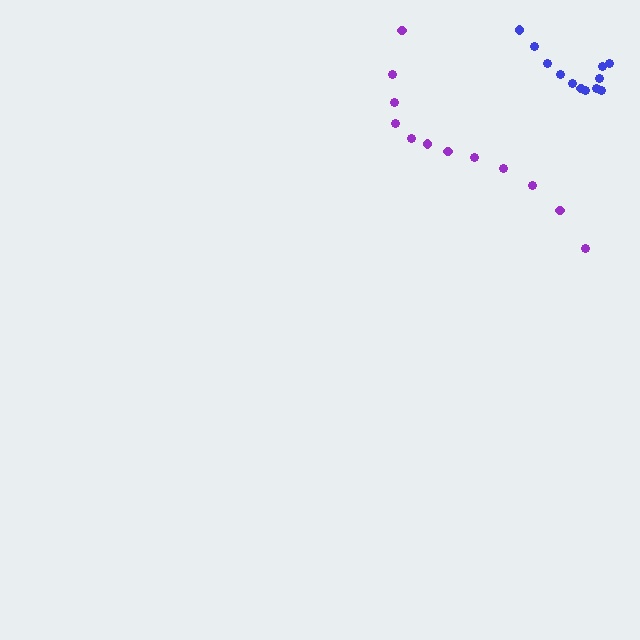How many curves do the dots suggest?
There are 2 distinct paths.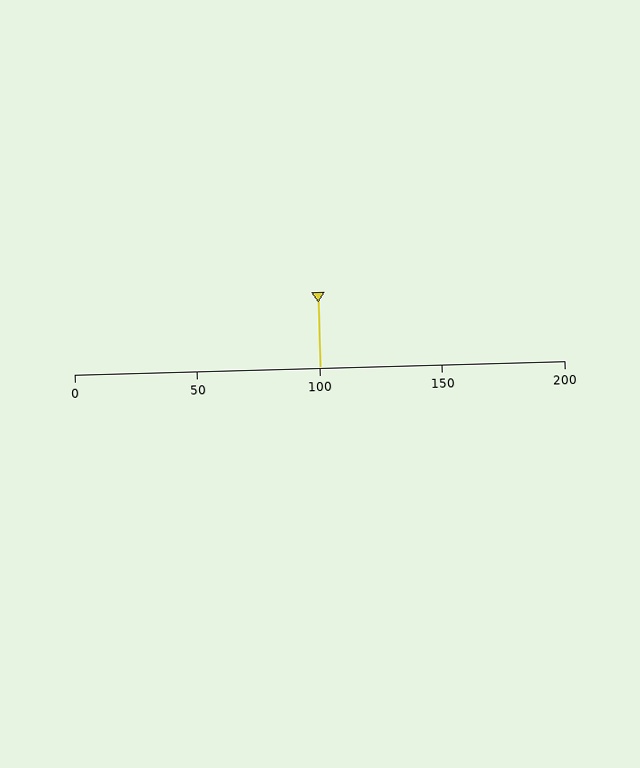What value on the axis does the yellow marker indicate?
The marker indicates approximately 100.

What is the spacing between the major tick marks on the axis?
The major ticks are spaced 50 apart.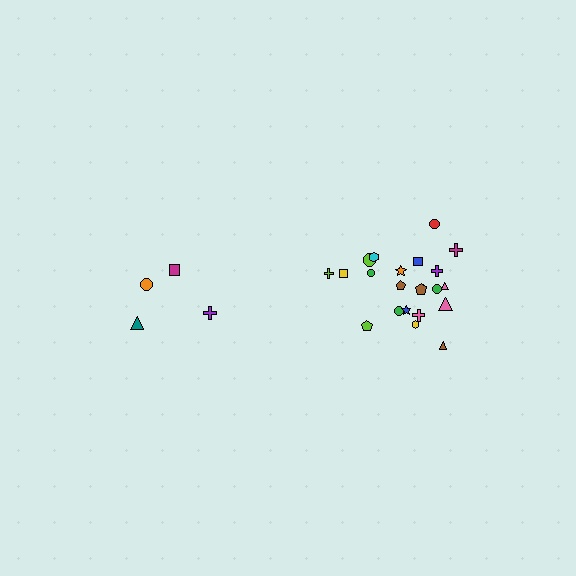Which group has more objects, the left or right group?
The right group.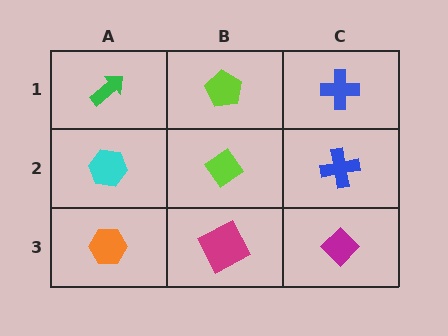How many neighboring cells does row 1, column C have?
2.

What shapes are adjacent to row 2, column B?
A lime pentagon (row 1, column B), a magenta square (row 3, column B), a cyan hexagon (row 2, column A), a blue cross (row 2, column C).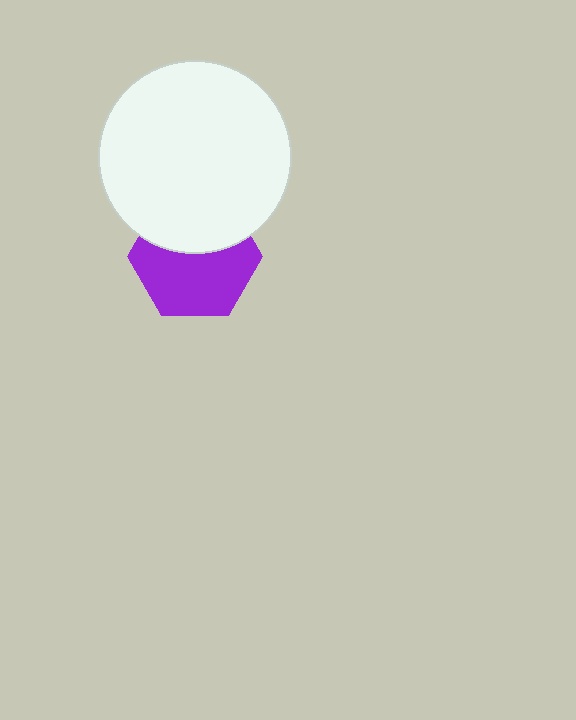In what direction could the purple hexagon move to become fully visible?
The purple hexagon could move down. That would shift it out from behind the white circle entirely.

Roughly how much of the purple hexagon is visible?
About half of it is visible (roughly 60%).